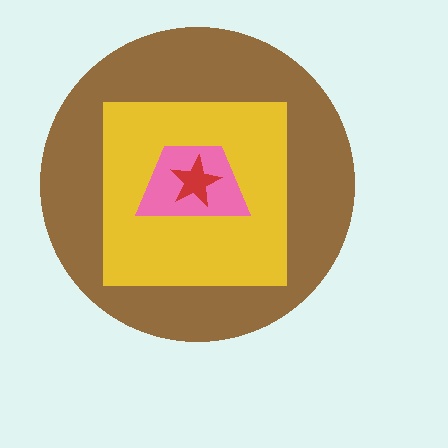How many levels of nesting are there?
4.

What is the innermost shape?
The red star.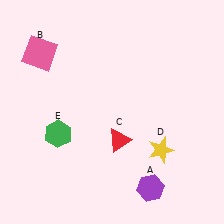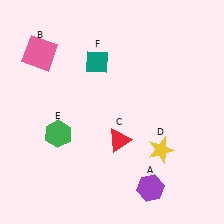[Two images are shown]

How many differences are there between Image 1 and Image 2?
There is 1 difference between the two images.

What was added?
A teal diamond (F) was added in Image 2.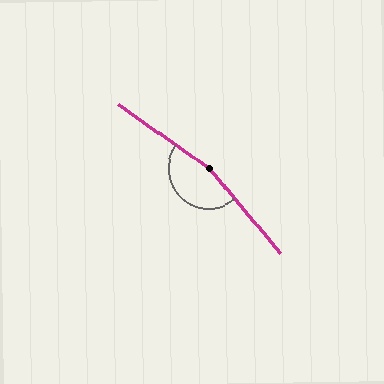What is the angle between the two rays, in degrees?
Approximately 165 degrees.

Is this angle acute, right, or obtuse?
It is obtuse.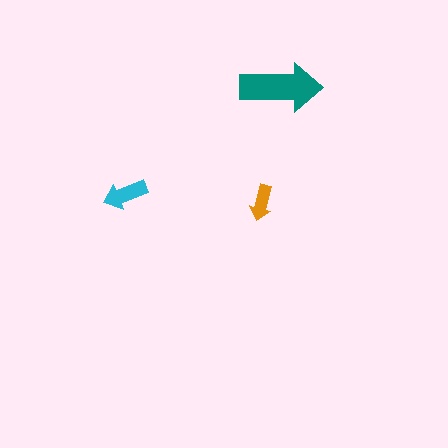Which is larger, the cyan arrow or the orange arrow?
The cyan one.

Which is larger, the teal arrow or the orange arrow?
The teal one.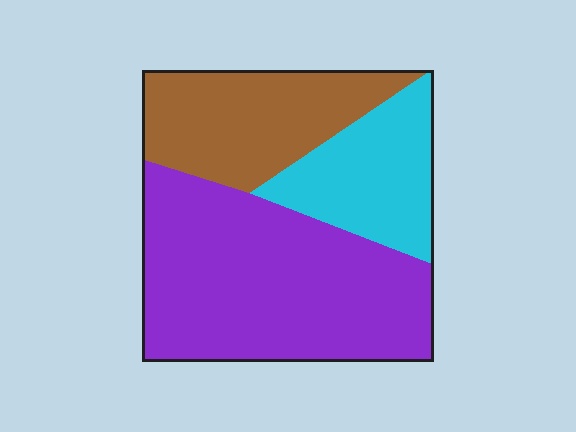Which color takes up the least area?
Cyan, at roughly 20%.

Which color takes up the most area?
Purple, at roughly 50%.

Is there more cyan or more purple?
Purple.